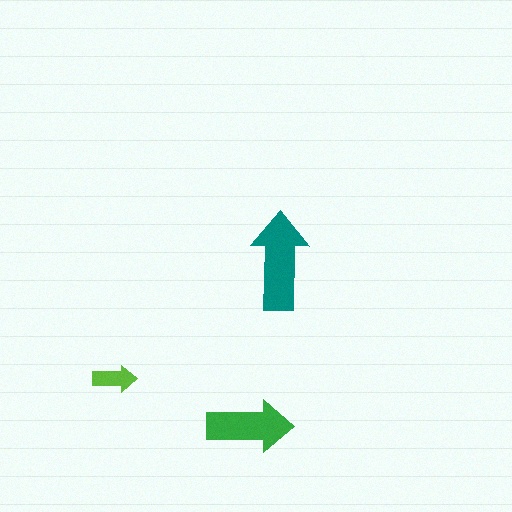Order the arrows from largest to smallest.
the teal one, the green one, the lime one.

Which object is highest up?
The teal arrow is topmost.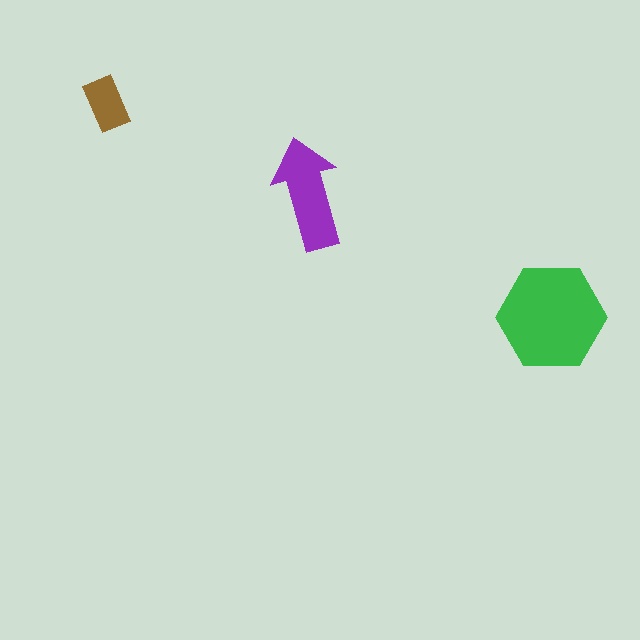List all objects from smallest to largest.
The brown rectangle, the purple arrow, the green hexagon.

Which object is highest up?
The brown rectangle is topmost.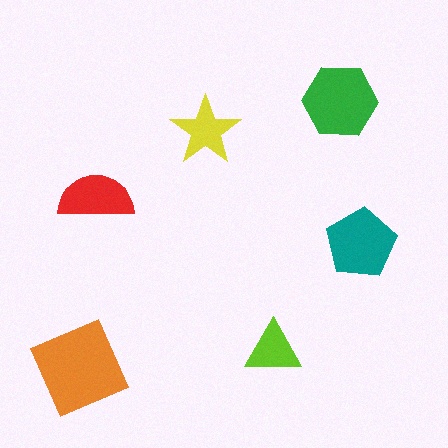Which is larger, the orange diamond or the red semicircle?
The orange diamond.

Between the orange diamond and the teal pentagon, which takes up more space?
The orange diamond.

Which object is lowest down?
The orange diamond is bottommost.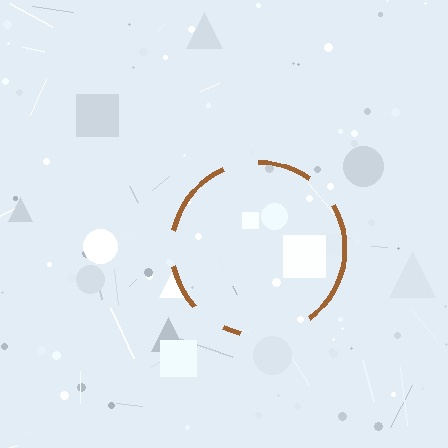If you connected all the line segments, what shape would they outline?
They would outline a circle.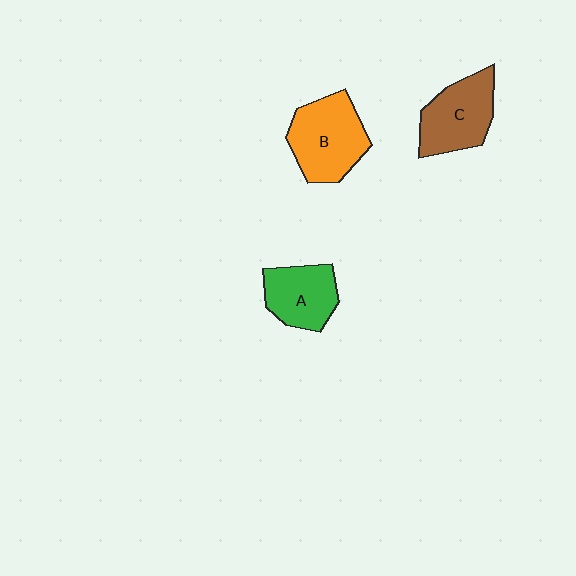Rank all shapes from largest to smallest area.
From largest to smallest: B (orange), C (brown), A (green).